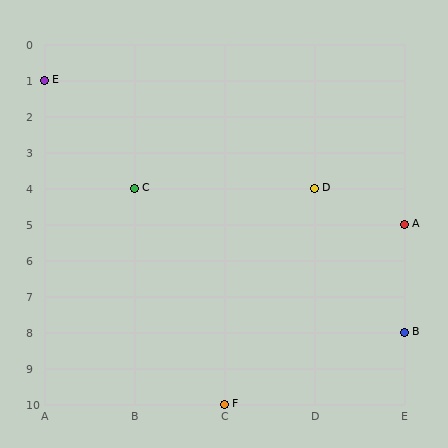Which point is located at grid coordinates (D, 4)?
Point D is at (D, 4).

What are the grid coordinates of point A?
Point A is at grid coordinates (E, 5).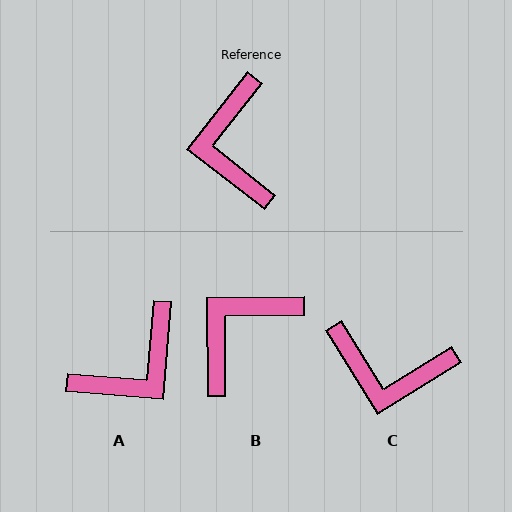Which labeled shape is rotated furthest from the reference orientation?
A, about 124 degrees away.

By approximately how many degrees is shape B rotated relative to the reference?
Approximately 51 degrees clockwise.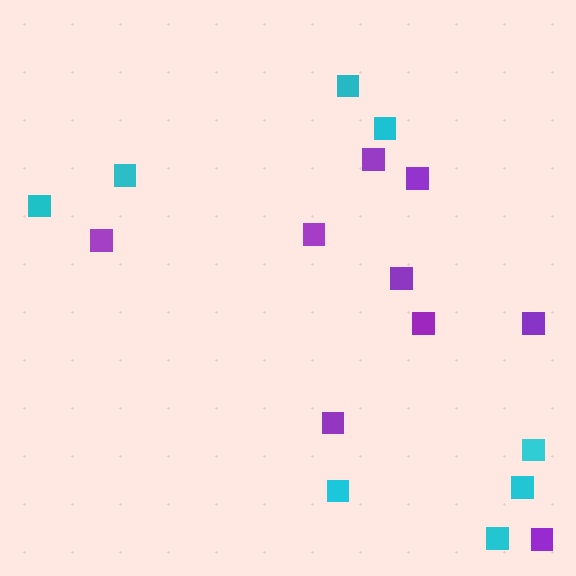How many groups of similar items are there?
There are 2 groups: one group of cyan squares (8) and one group of purple squares (9).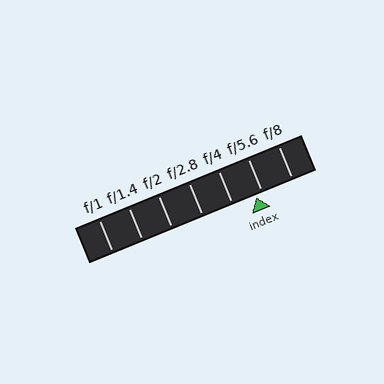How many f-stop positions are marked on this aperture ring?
There are 7 f-stop positions marked.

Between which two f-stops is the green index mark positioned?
The index mark is between f/4 and f/5.6.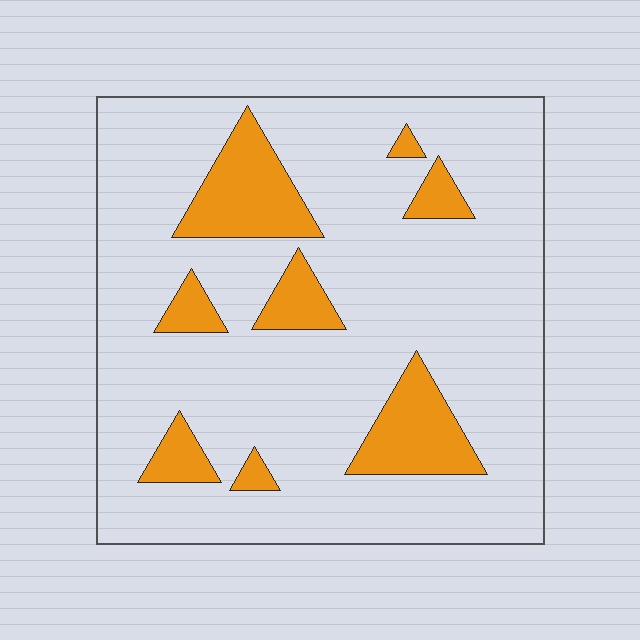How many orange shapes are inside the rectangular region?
8.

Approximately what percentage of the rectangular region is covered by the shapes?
Approximately 15%.